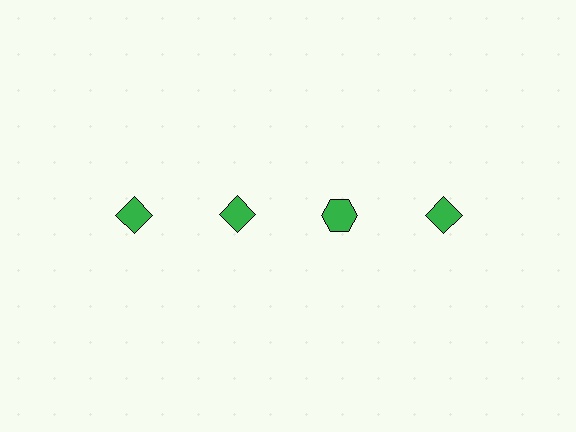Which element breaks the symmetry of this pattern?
The green hexagon in the top row, center column breaks the symmetry. All other shapes are green diamonds.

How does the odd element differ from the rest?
It has a different shape: hexagon instead of diamond.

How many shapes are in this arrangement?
There are 4 shapes arranged in a grid pattern.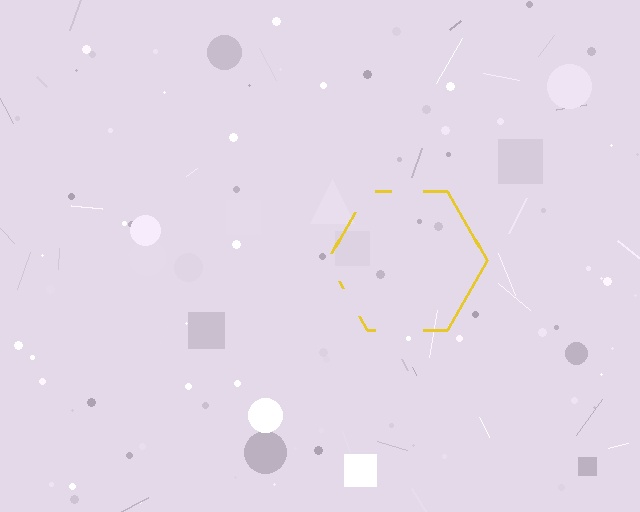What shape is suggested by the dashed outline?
The dashed outline suggests a hexagon.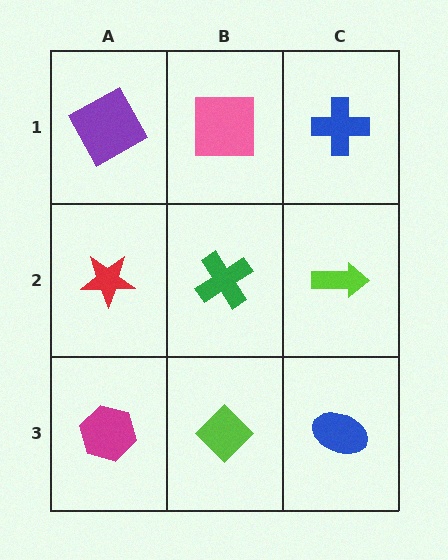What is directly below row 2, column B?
A lime diamond.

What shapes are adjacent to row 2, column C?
A blue cross (row 1, column C), a blue ellipse (row 3, column C), a green cross (row 2, column B).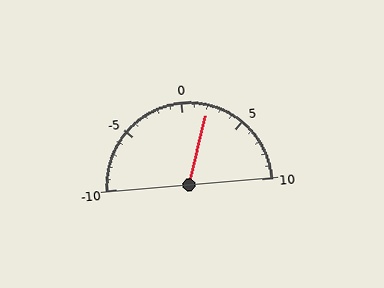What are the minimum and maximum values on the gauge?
The gauge ranges from -10 to 10.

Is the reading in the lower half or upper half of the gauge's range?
The reading is in the upper half of the range (-10 to 10).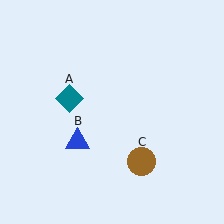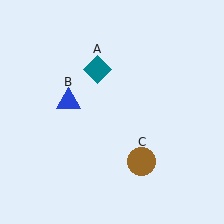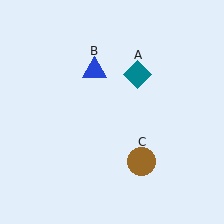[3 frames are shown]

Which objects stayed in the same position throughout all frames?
Brown circle (object C) remained stationary.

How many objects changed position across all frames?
2 objects changed position: teal diamond (object A), blue triangle (object B).